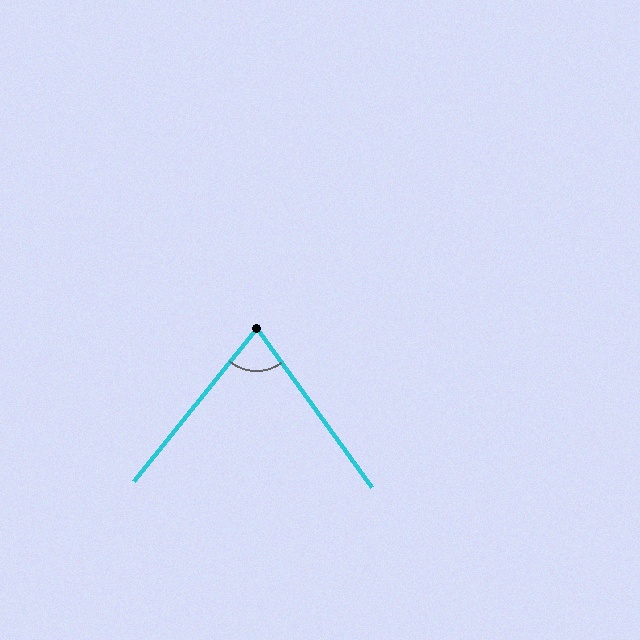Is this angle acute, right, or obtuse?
It is acute.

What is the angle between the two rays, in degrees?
Approximately 75 degrees.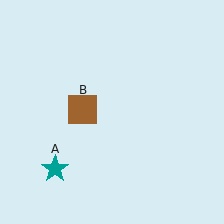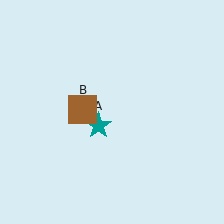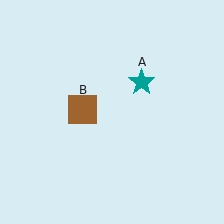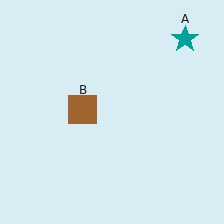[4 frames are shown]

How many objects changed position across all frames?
1 object changed position: teal star (object A).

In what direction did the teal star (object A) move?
The teal star (object A) moved up and to the right.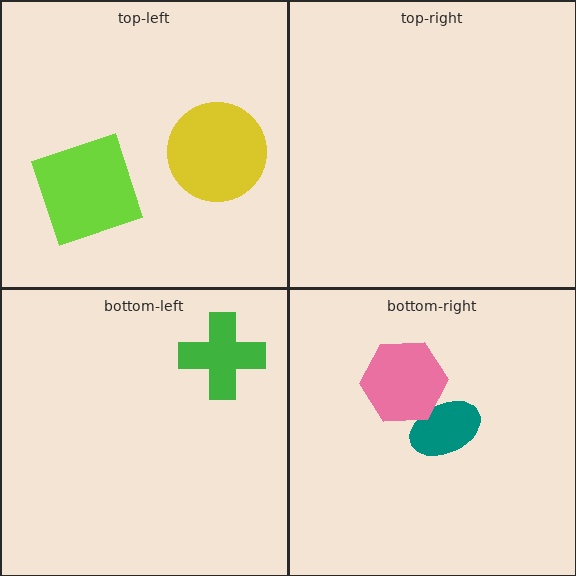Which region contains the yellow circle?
The top-left region.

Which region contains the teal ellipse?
The bottom-right region.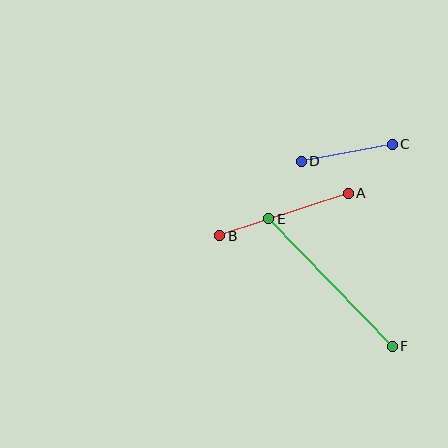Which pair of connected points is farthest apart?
Points E and F are farthest apart.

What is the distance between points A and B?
The distance is approximately 136 pixels.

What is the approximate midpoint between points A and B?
The midpoint is at approximately (284, 214) pixels.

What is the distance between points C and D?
The distance is approximately 93 pixels.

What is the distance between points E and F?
The distance is approximately 178 pixels.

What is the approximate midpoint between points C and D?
The midpoint is at approximately (347, 153) pixels.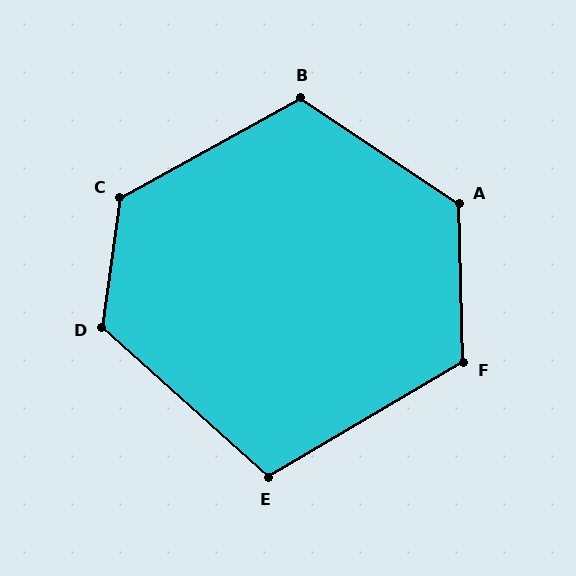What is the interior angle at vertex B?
Approximately 117 degrees (obtuse).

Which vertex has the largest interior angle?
C, at approximately 127 degrees.